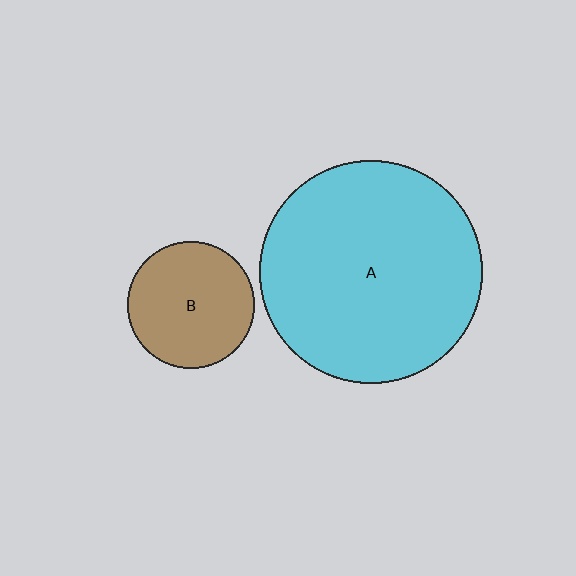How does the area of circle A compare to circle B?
Approximately 3.1 times.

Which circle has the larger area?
Circle A (cyan).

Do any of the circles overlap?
No, none of the circles overlap.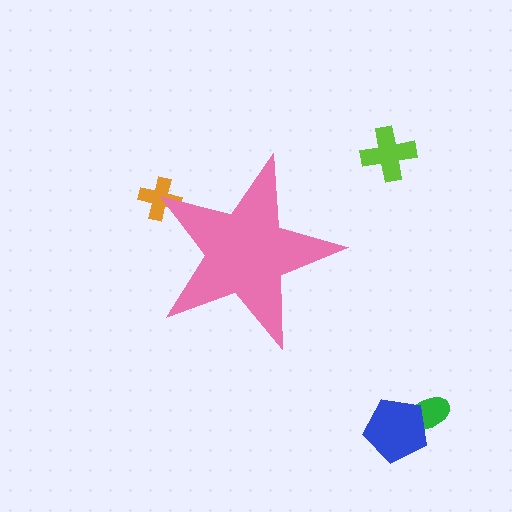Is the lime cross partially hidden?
No, the lime cross is fully visible.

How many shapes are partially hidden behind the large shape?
1 shape is partially hidden.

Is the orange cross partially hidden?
Yes, the orange cross is partially hidden behind the pink star.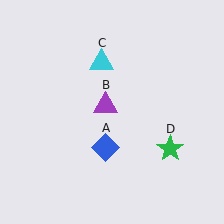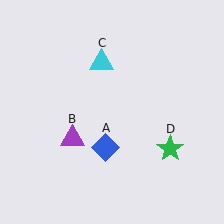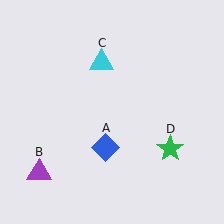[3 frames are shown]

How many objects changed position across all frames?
1 object changed position: purple triangle (object B).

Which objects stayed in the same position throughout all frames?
Blue diamond (object A) and cyan triangle (object C) and green star (object D) remained stationary.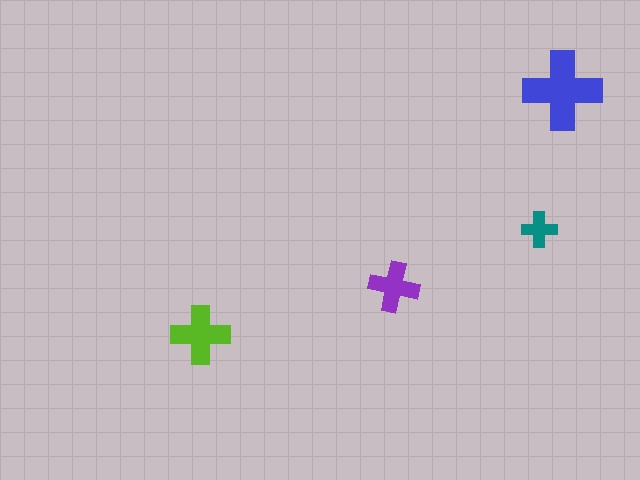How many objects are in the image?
There are 4 objects in the image.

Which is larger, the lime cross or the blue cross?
The blue one.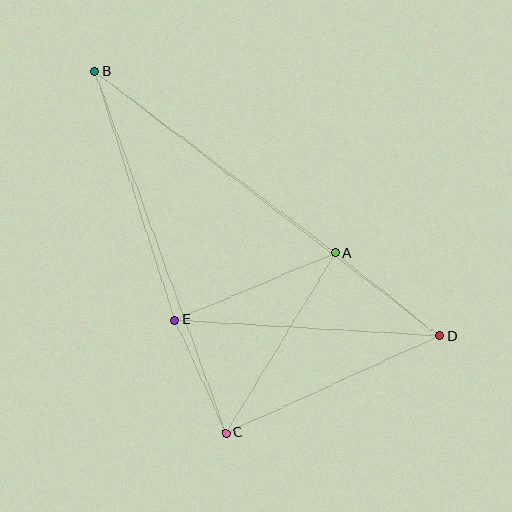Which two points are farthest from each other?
Points B and D are farthest from each other.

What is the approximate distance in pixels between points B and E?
The distance between B and E is approximately 261 pixels.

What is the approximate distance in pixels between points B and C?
The distance between B and C is approximately 385 pixels.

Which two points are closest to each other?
Points C and E are closest to each other.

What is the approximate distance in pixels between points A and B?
The distance between A and B is approximately 301 pixels.